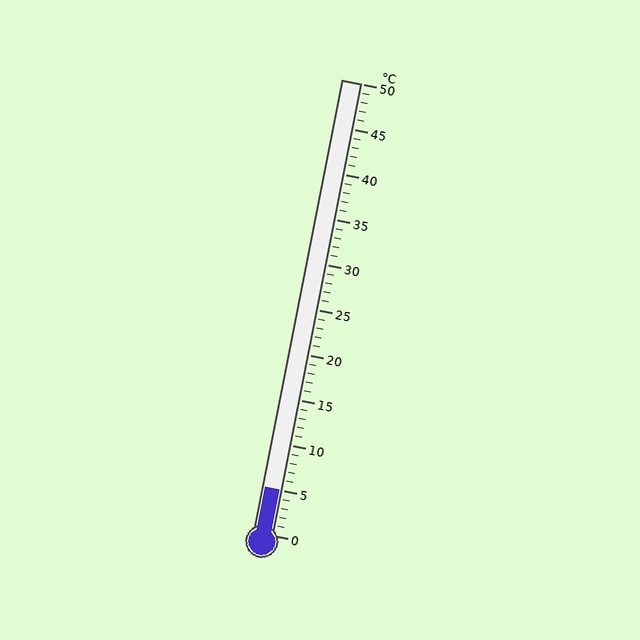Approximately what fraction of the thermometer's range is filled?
The thermometer is filled to approximately 10% of its range.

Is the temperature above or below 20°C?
The temperature is below 20°C.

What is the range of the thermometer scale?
The thermometer scale ranges from 0°C to 50°C.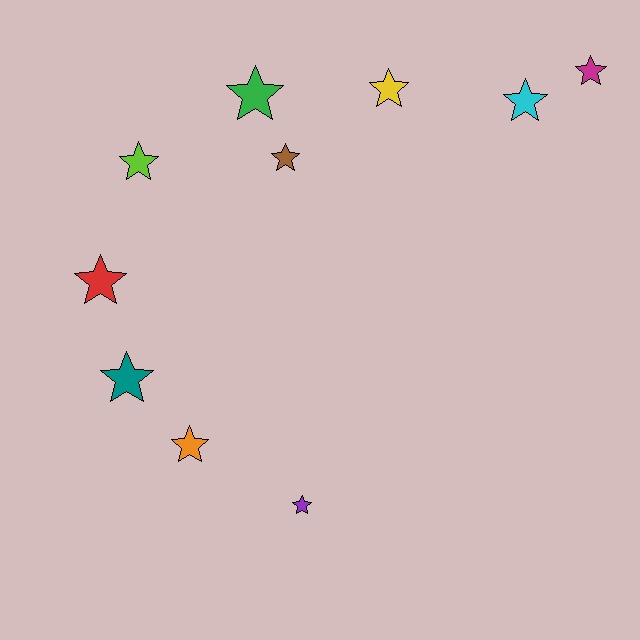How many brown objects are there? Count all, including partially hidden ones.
There is 1 brown object.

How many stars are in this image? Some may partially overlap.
There are 10 stars.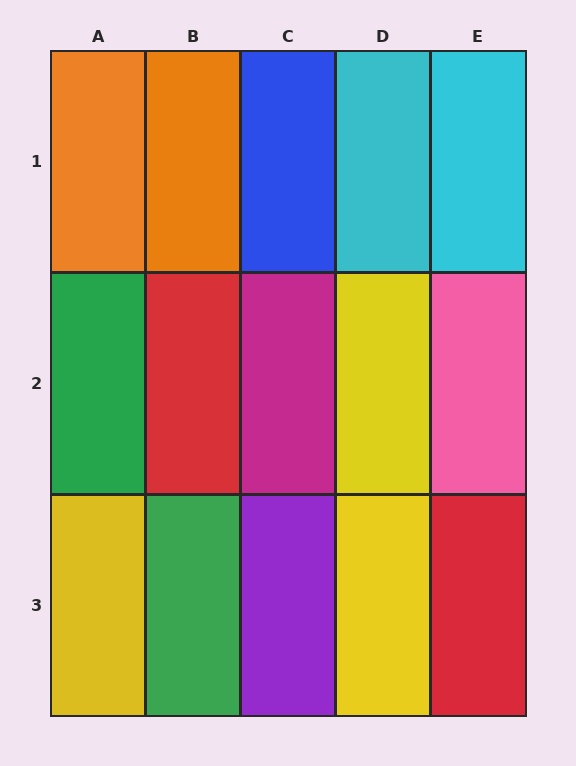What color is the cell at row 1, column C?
Blue.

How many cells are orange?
2 cells are orange.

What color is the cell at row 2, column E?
Pink.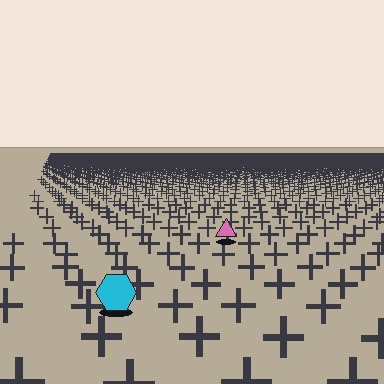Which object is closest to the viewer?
The cyan hexagon is closest. The texture marks near it are larger and more spread out.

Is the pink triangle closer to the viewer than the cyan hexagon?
No. The cyan hexagon is closer — you can tell from the texture gradient: the ground texture is coarser near it.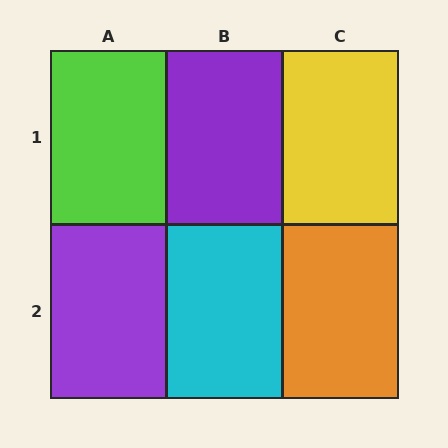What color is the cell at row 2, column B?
Cyan.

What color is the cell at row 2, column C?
Orange.